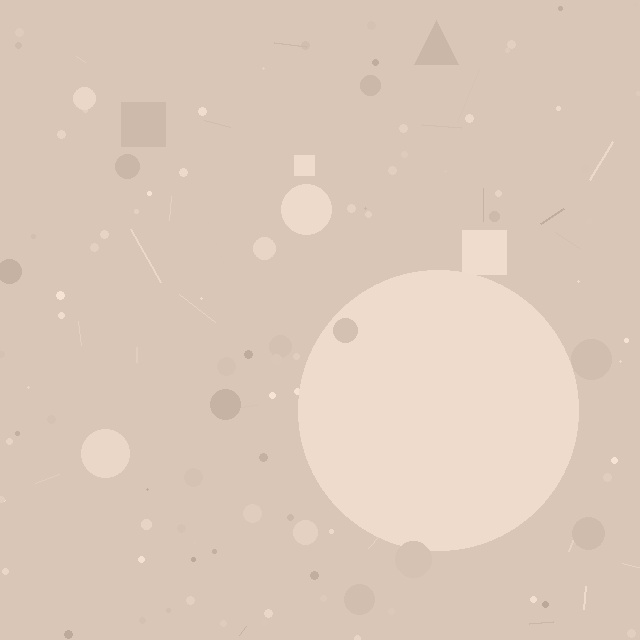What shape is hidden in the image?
A circle is hidden in the image.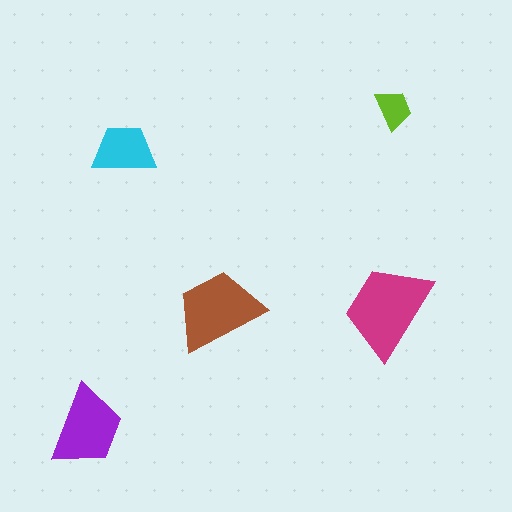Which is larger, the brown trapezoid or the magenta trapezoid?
The magenta one.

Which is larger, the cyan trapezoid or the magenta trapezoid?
The magenta one.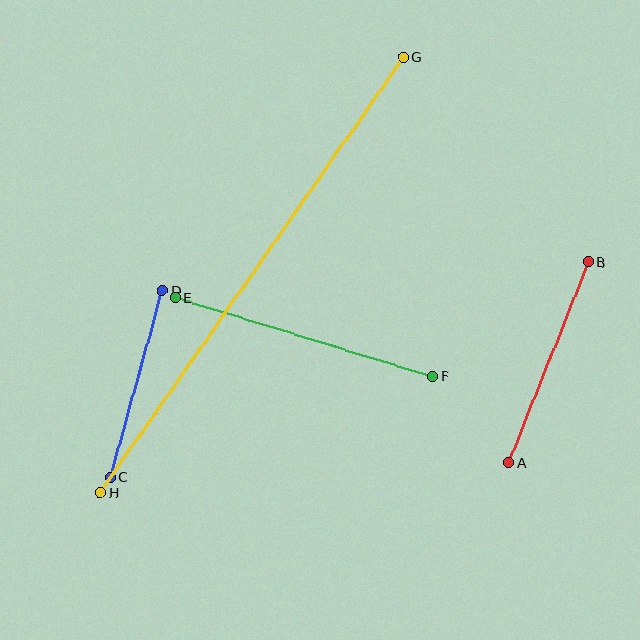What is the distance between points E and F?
The distance is approximately 269 pixels.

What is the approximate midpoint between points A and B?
The midpoint is at approximately (549, 362) pixels.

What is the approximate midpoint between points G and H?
The midpoint is at approximately (252, 275) pixels.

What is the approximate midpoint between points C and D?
The midpoint is at approximately (136, 384) pixels.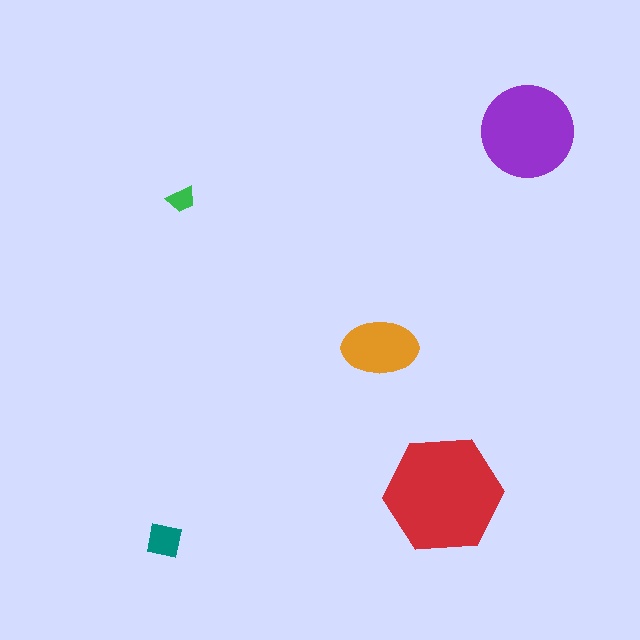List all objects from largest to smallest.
The red hexagon, the purple circle, the orange ellipse, the teal square, the green trapezoid.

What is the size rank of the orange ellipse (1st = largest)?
3rd.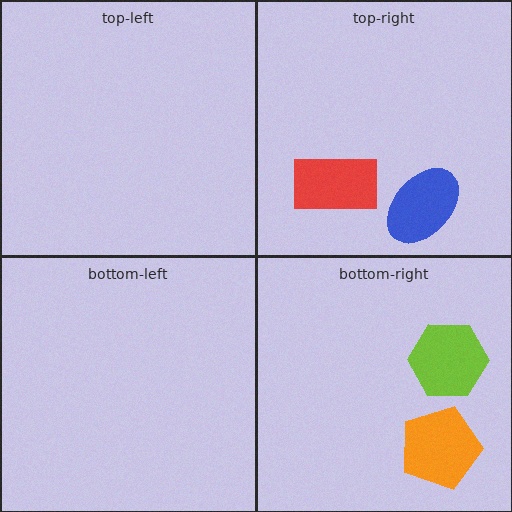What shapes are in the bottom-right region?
The lime hexagon, the orange pentagon.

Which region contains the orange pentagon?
The bottom-right region.